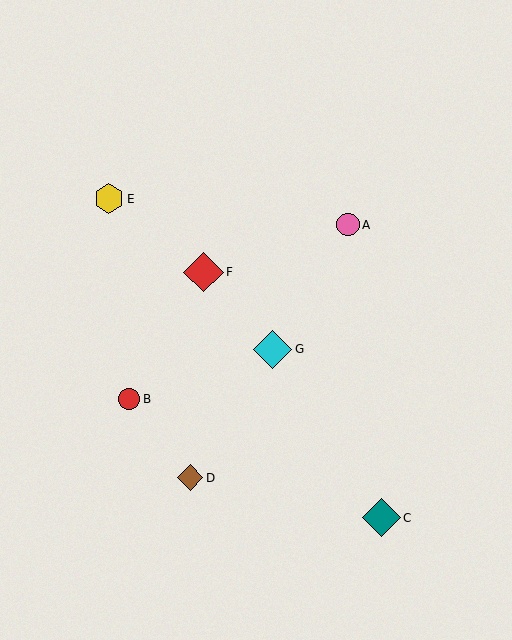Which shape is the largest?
The red diamond (labeled F) is the largest.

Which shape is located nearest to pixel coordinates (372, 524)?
The teal diamond (labeled C) at (381, 518) is nearest to that location.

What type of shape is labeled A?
Shape A is a pink circle.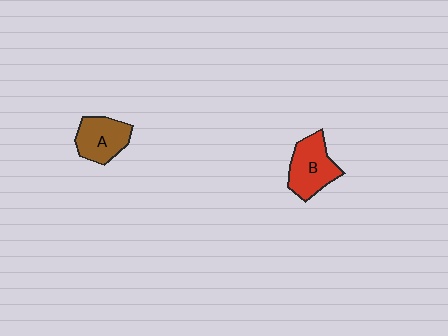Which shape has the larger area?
Shape B (red).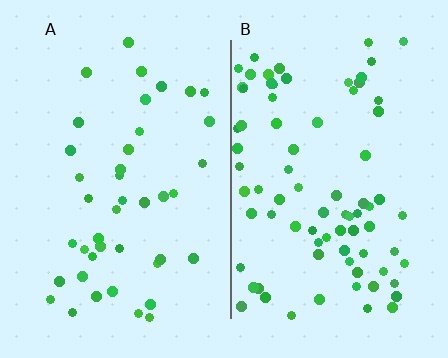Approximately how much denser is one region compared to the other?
Approximately 1.9× — region B over region A.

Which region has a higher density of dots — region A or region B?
B (the right).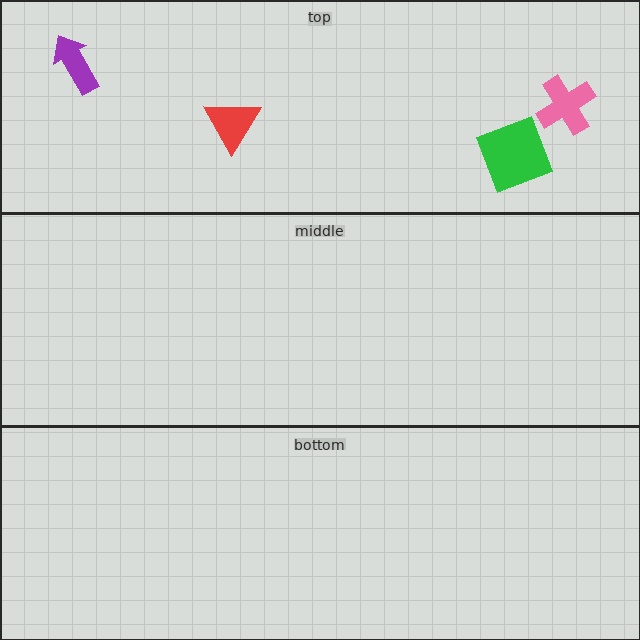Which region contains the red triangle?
The top region.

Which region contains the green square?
The top region.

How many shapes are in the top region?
4.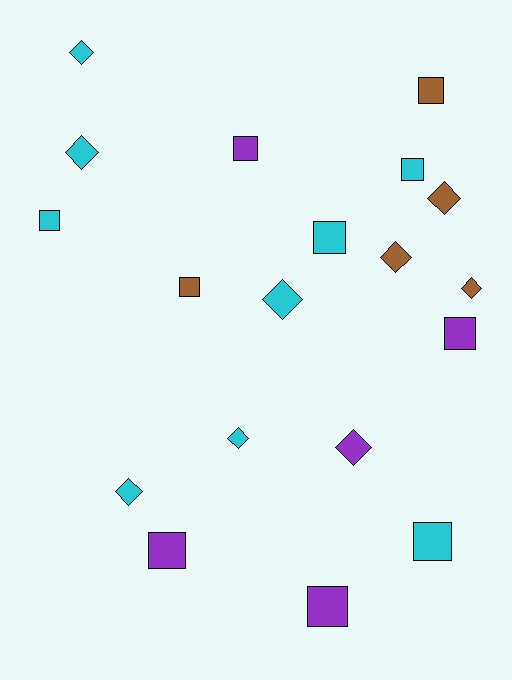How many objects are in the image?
There are 19 objects.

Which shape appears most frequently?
Square, with 10 objects.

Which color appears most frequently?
Cyan, with 9 objects.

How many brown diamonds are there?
There are 3 brown diamonds.